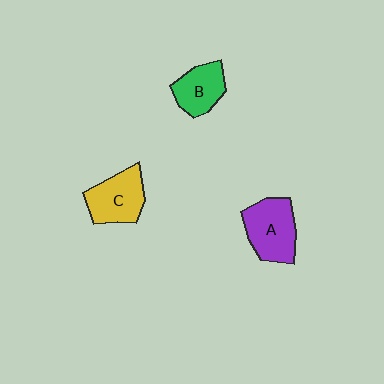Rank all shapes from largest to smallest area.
From largest to smallest: A (purple), C (yellow), B (green).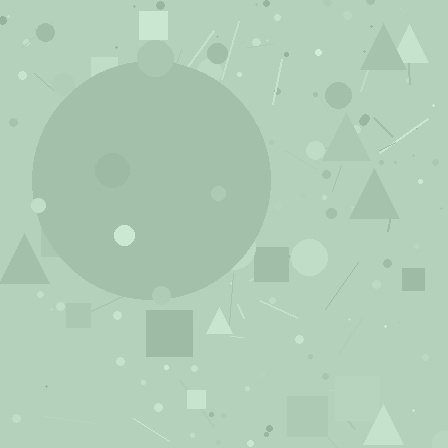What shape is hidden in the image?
A circle is hidden in the image.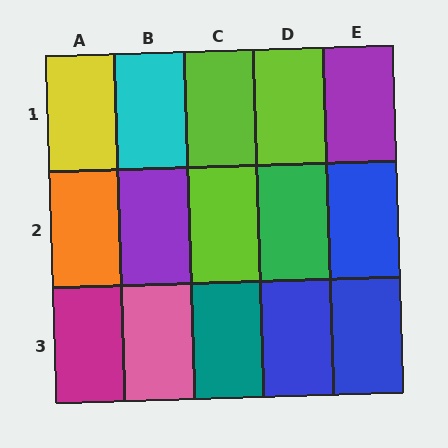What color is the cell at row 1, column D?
Lime.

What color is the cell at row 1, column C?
Lime.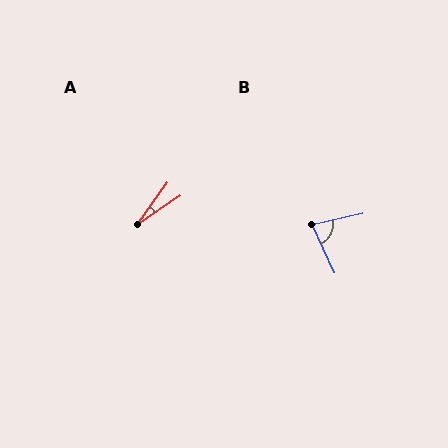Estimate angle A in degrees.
Approximately 20 degrees.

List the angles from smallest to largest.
A (20°), B (78°).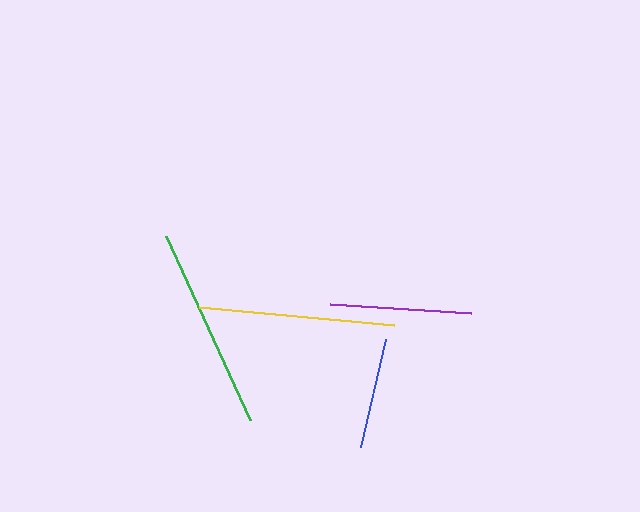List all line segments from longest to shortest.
From longest to shortest: green, yellow, purple, blue.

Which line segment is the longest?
The green line is the longest at approximately 203 pixels.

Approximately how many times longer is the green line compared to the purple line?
The green line is approximately 1.4 times the length of the purple line.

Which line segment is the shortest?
The blue line is the shortest at approximately 110 pixels.